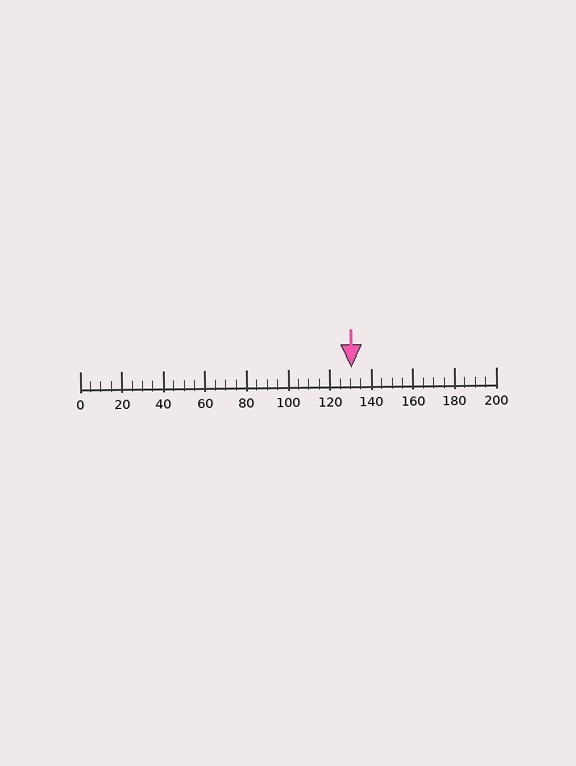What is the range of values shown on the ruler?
The ruler shows values from 0 to 200.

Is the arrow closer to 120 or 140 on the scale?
The arrow is closer to 140.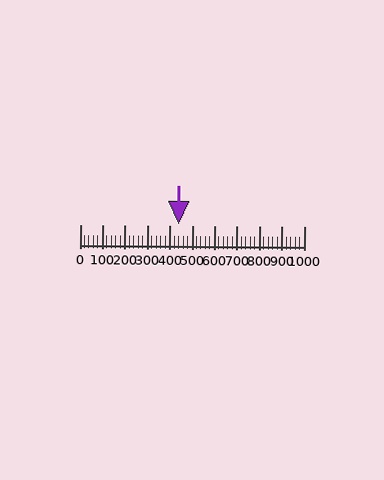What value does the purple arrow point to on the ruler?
The purple arrow points to approximately 442.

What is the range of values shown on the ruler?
The ruler shows values from 0 to 1000.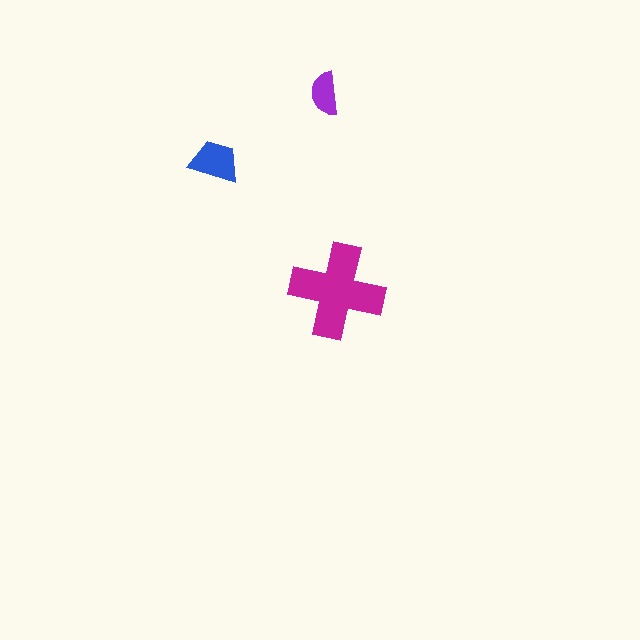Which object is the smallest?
The purple semicircle.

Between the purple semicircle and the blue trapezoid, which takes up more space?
The blue trapezoid.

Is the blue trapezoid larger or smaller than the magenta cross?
Smaller.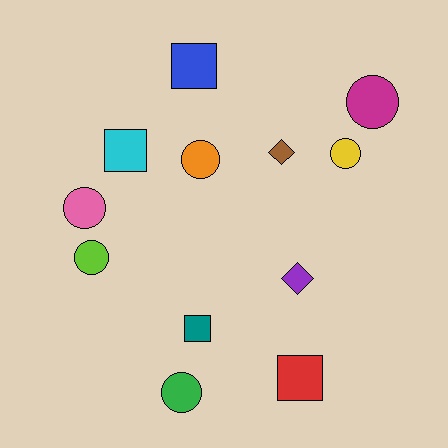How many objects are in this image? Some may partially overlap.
There are 12 objects.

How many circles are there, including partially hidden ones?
There are 6 circles.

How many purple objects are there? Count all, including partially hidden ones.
There is 1 purple object.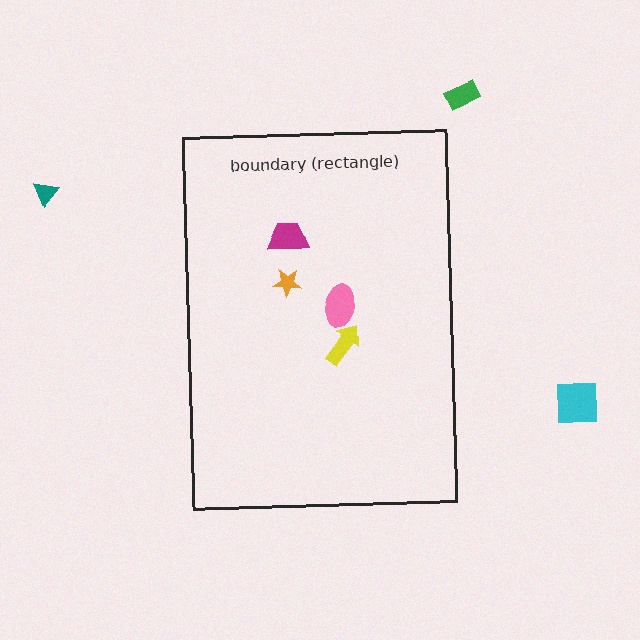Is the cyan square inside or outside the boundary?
Outside.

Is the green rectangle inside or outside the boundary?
Outside.